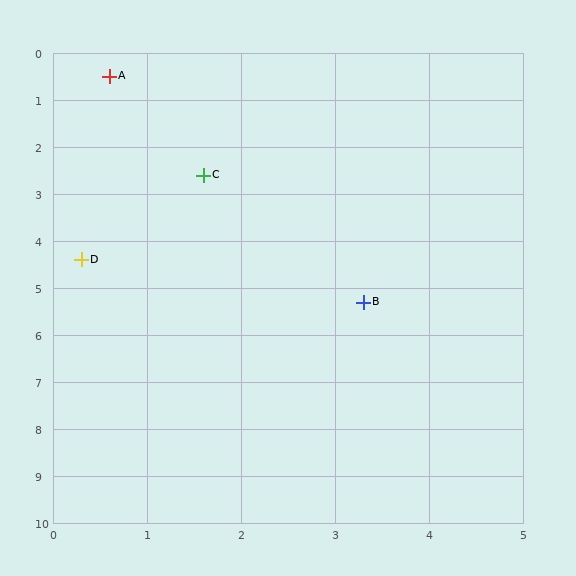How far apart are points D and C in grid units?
Points D and C are about 2.2 grid units apart.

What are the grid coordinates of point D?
Point D is at approximately (0.3, 4.4).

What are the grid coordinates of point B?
Point B is at approximately (3.3, 5.3).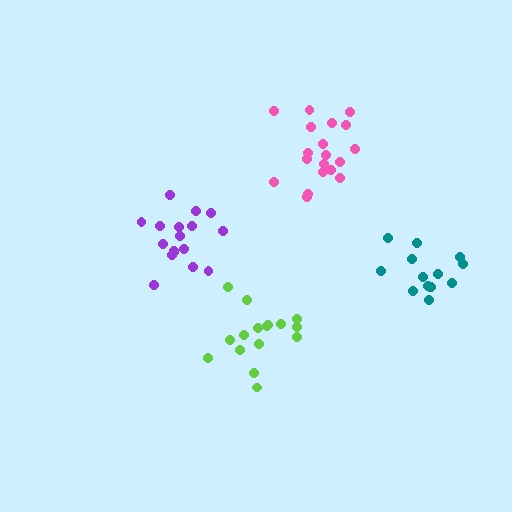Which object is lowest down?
The lime cluster is bottommost.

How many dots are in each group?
Group 1: 19 dots, Group 2: 14 dots, Group 3: 16 dots, Group 4: 17 dots (66 total).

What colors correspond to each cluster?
The clusters are colored: pink, teal, lime, purple.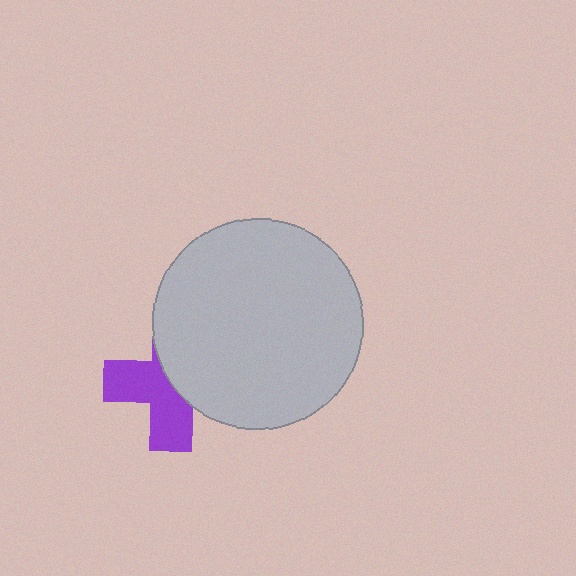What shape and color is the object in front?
The object in front is a light gray circle.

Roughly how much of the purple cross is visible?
About half of it is visible (roughly 50%).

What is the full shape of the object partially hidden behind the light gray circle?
The partially hidden object is a purple cross.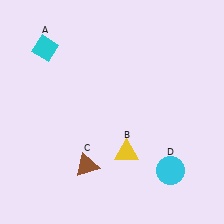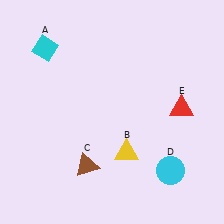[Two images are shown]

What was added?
A red triangle (E) was added in Image 2.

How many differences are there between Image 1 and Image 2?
There is 1 difference between the two images.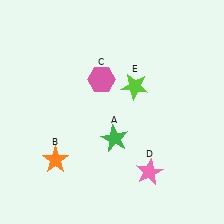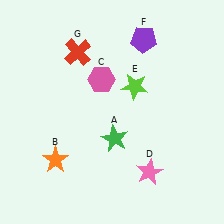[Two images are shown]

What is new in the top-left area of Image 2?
A red cross (G) was added in the top-left area of Image 2.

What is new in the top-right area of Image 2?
A purple pentagon (F) was added in the top-right area of Image 2.